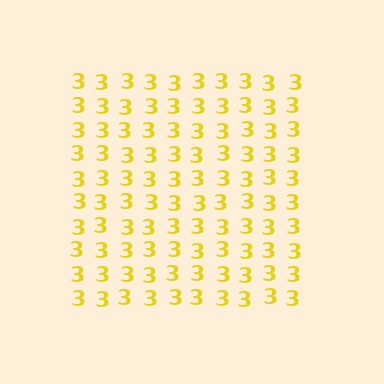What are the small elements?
The small elements are digit 3's.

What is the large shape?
The large shape is a square.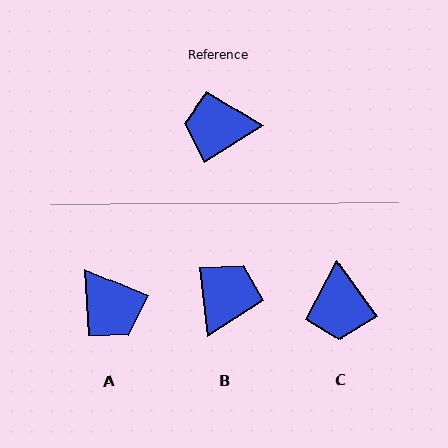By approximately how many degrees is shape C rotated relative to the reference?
Approximately 93 degrees counter-clockwise.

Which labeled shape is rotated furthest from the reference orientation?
A, about 125 degrees away.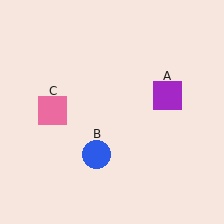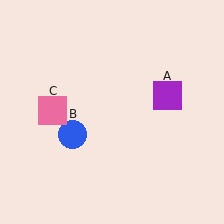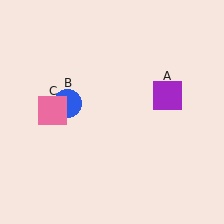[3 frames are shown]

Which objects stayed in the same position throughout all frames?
Purple square (object A) and pink square (object C) remained stationary.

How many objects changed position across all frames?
1 object changed position: blue circle (object B).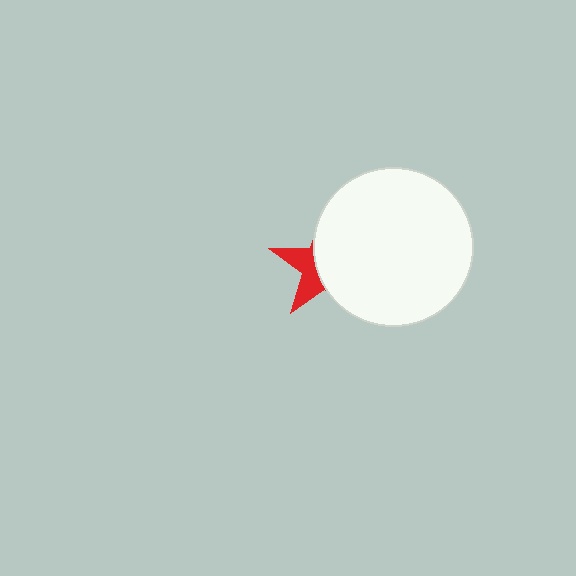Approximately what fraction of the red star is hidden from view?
Roughly 64% of the red star is hidden behind the white circle.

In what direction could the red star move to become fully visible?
The red star could move left. That would shift it out from behind the white circle entirely.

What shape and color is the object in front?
The object in front is a white circle.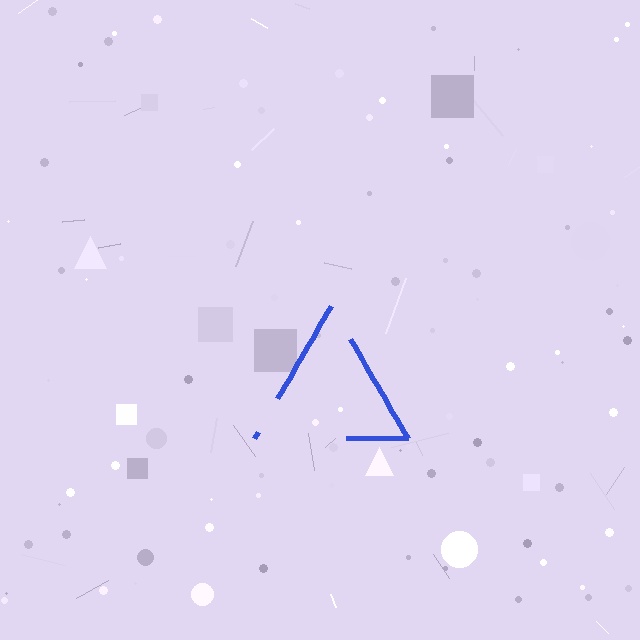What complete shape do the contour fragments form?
The contour fragments form a triangle.